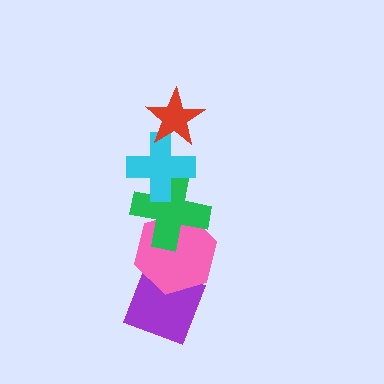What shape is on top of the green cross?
The cyan cross is on top of the green cross.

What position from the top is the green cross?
The green cross is 3rd from the top.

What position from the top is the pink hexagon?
The pink hexagon is 4th from the top.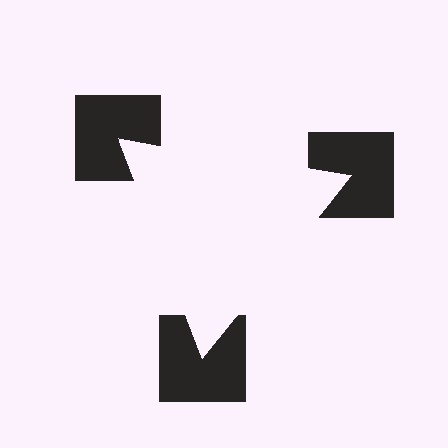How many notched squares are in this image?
There are 3 — one at each vertex of the illusory triangle.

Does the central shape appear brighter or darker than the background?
It typically appears slightly brighter than the background, even though no actual brightness change is drawn.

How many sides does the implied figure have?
3 sides.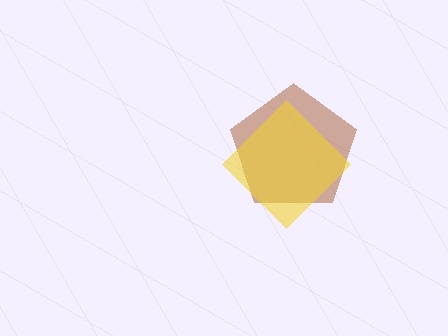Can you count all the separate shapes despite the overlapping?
Yes, there are 2 separate shapes.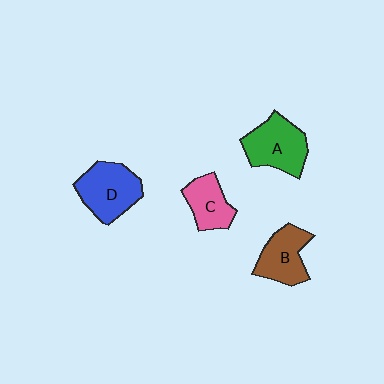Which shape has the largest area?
Shape D (blue).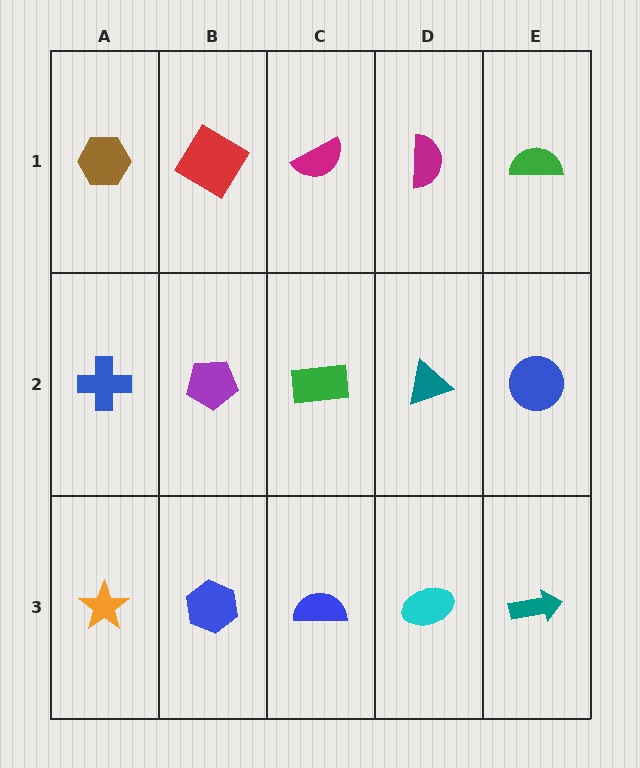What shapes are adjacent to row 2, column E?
A green semicircle (row 1, column E), a teal arrow (row 3, column E), a teal triangle (row 2, column D).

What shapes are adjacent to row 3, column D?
A teal triangle (row 2, column D), a blue semicircle (row 3, column C), a teal arrow (row 3, column E).